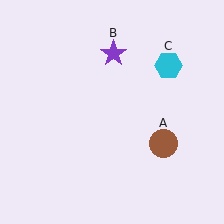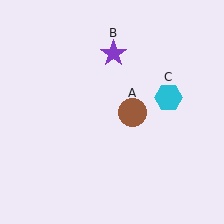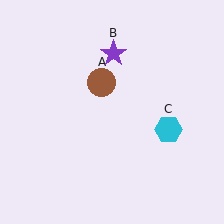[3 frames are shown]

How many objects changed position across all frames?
2 objects changed position: brown circle (object A), cyan hexagon (object C).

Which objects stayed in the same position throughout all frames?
Purple star (object B) remained stationary.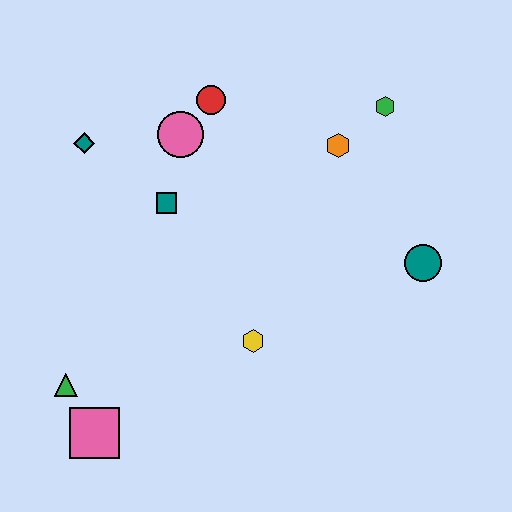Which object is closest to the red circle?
The pink circle is closest to the red circle.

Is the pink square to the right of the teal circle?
No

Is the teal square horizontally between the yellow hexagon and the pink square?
Yes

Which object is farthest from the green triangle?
The green hexagon is farthest from the green triangle.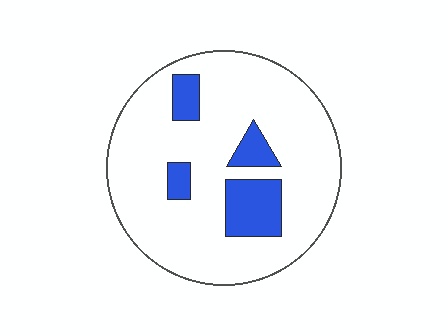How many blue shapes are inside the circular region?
4.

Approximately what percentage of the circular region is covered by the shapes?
Approximately 15%.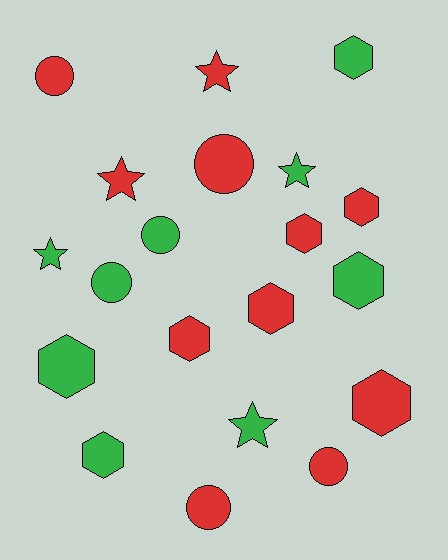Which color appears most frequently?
Red, with 11 objects.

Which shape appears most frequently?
Hexagon, with 9 objects.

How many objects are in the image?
There are 20 objects.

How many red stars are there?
There are 2 red stars.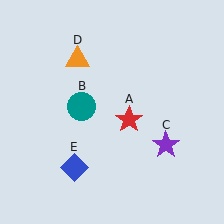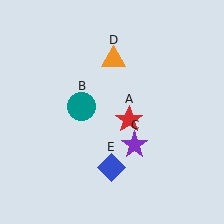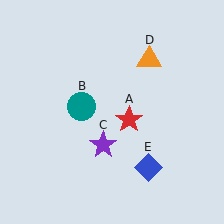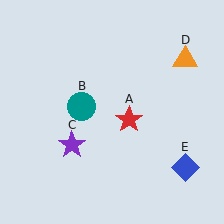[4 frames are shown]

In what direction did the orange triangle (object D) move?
The orange triangle (object D) moved right.